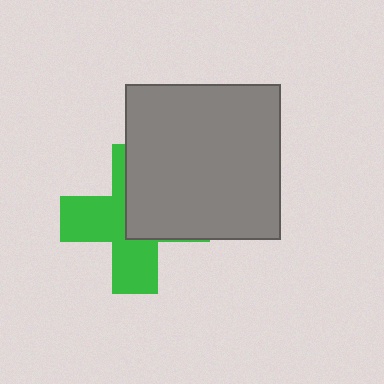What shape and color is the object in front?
The object in front is a gray square.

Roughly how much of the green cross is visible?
About half of it is visible (roughly 54%).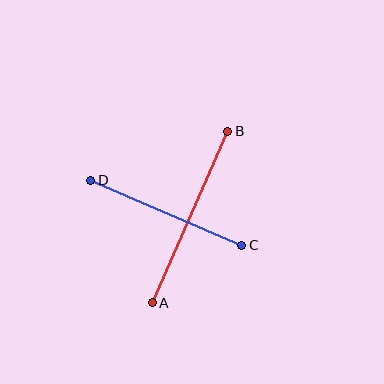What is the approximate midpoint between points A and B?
The midpoint is at approximately (190, 217) pixels.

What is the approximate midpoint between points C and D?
The midpoint is at approximately (166, 213) pixels.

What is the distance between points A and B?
The distance is approximately 187 pixels.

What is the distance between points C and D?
The distance is approximately 165 pixels.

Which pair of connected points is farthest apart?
Points A and B are farthest apart.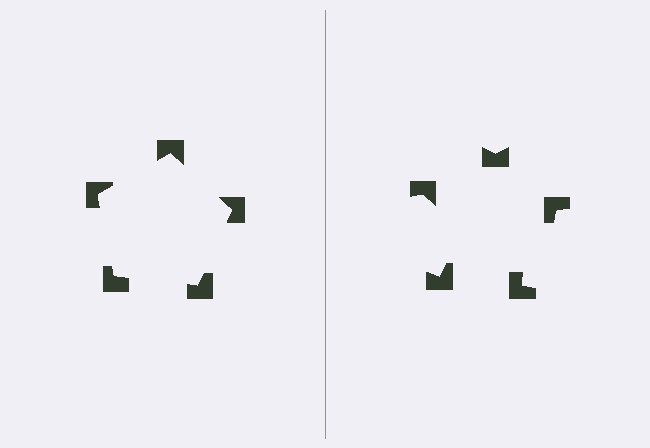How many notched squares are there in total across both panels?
10 — 5 on each side.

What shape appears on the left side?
An illusory pentagon.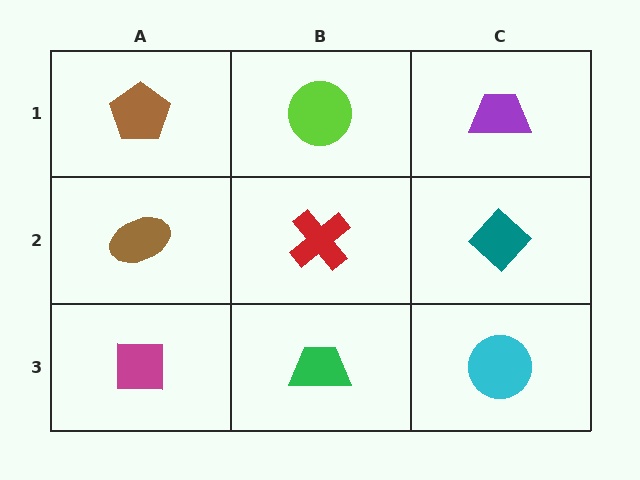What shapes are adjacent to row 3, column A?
A brown ellipse (row 2, column A), a green trapezoid (row 3, column B).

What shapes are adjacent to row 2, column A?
A brown pentagon (row 1, column A), a magenta square (row 3, column A), a red cross (row 2, column B).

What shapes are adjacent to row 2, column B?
A lime circle (row 1, column B), a green trapezoid (row 3, column B), a brown ellipse (row 2, column A), a teal diamond (row 2, column C).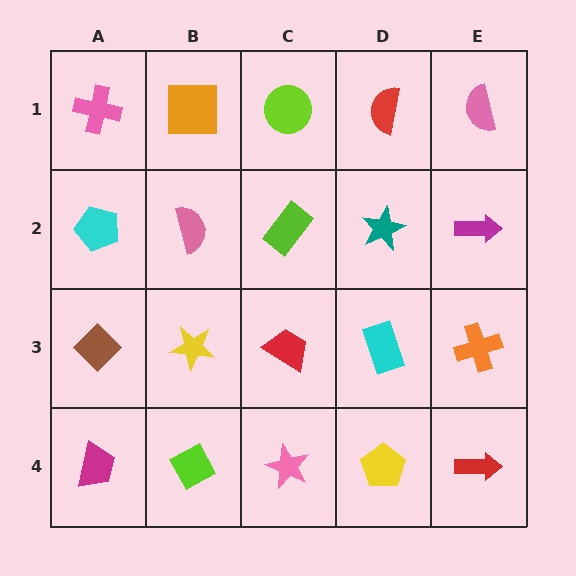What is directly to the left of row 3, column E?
A cyan rectangle.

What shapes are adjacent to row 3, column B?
A pink semicircle (row 2, column B), a lime diamond (row 4, column B), a brown diamond (row 3, column A), a red trapezoid (row 3, column C).